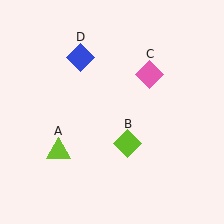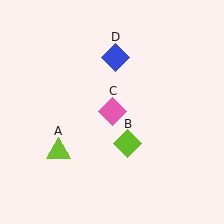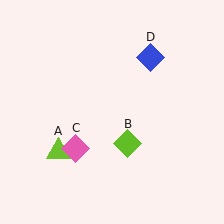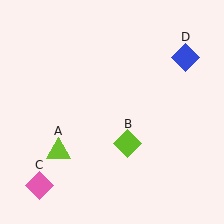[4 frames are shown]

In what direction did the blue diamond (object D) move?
The blue diamond (object D) moved right.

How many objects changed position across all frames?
2 objects changed position: pink diamond (object C), blue diamond (object D).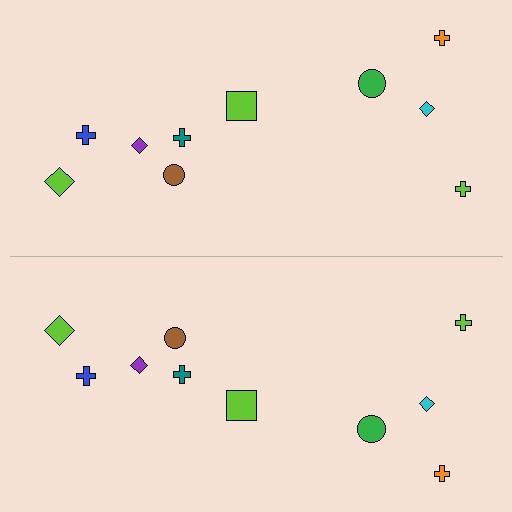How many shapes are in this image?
There are 20 shapes in this image.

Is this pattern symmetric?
Yes, this pattern has bilateral (reflection) symmetry.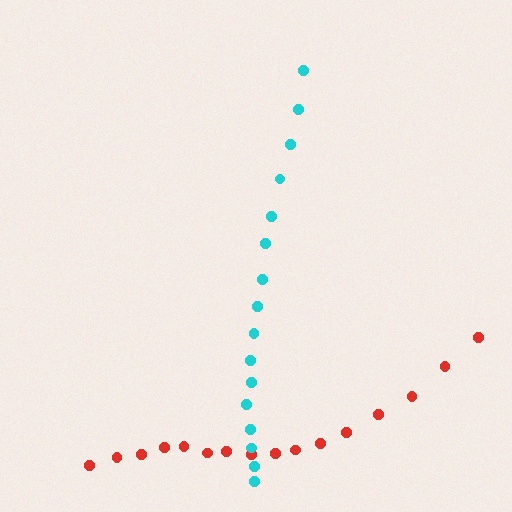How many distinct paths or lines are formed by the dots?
There are 2 distinct paths.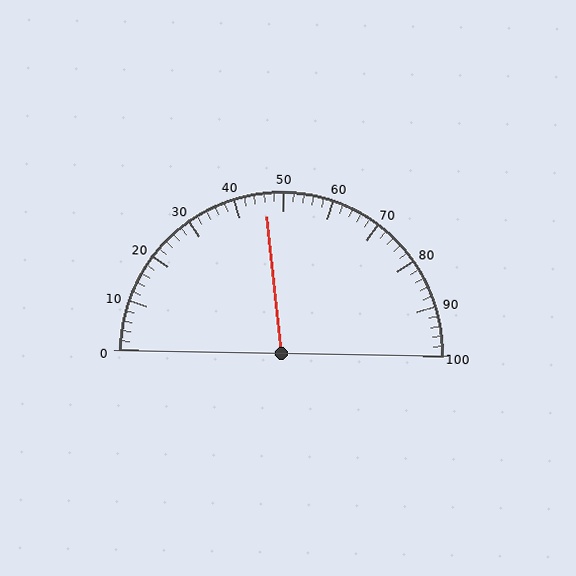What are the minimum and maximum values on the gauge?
The gauge ranges from 0 to 100.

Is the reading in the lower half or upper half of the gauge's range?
The reading is in the lower half of the range (0 to 100).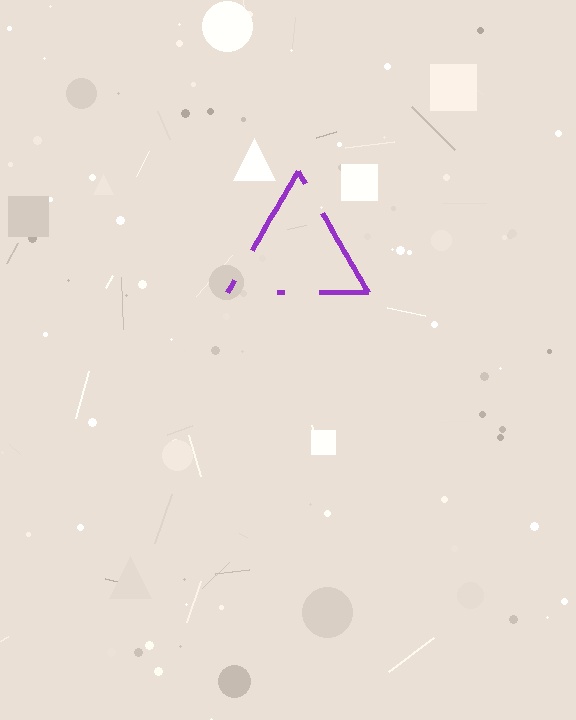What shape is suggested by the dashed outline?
The dashed outline suggests a triangle.